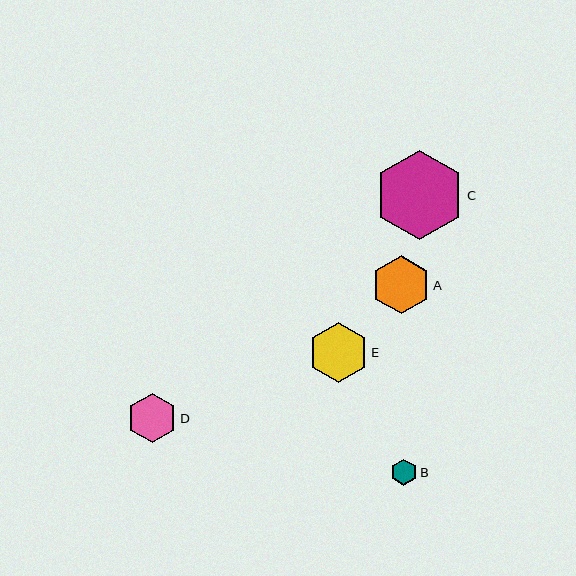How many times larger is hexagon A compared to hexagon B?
Hexagon A is approximately 2.2 times the size of hexagon B.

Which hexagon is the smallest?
Hexagon B is the smallest with a size of approximately 26 pixels.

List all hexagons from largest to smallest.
From largest to smallest: C, E, A, D, B.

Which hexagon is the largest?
Hexagon C is the largest with a size of approximately 89 pixels.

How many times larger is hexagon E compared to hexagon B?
Hexagon E is approximately 2.3 times the size of hexagon B.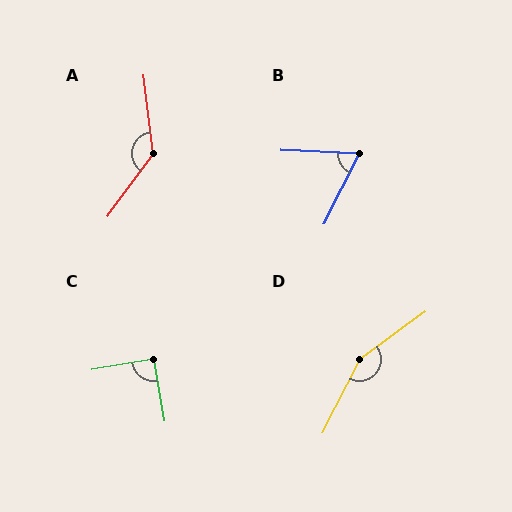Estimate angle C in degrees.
Approximately 90 degrees.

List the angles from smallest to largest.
B (66°), C (90°), A (137°), D (153°).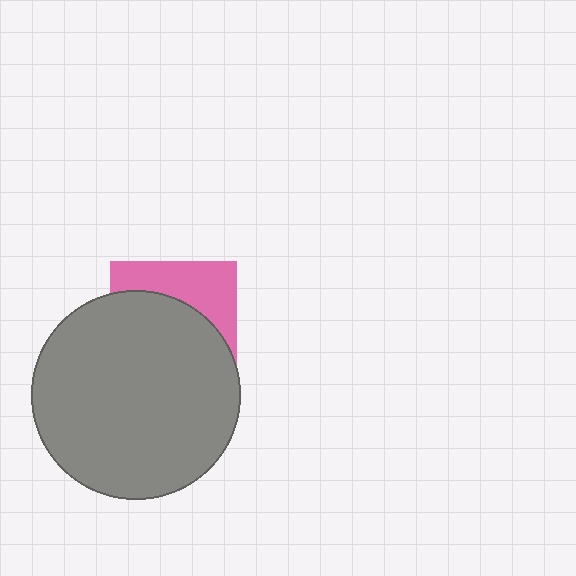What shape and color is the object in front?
The object in front is a gray circle.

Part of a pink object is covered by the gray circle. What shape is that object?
It is a square.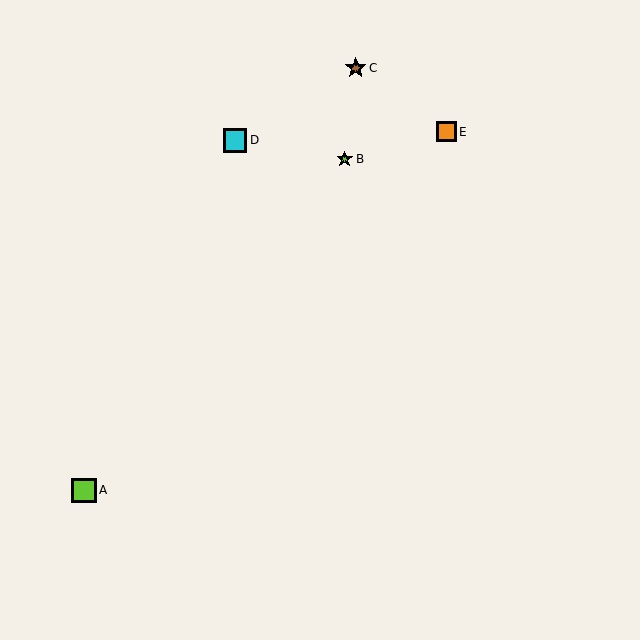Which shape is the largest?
The lime square (labeled A) is the largest.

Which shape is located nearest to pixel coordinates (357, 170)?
The lime star (labeled B) at (345, 159) is nearest to that location.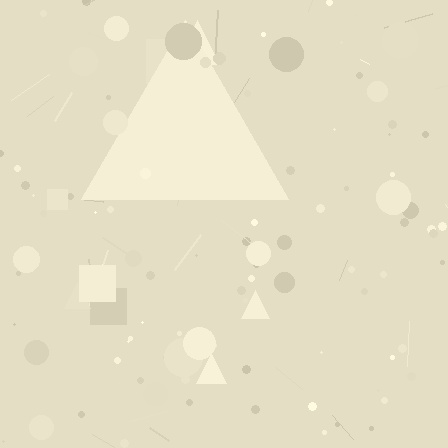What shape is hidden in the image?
A triangle is hidden in the image.